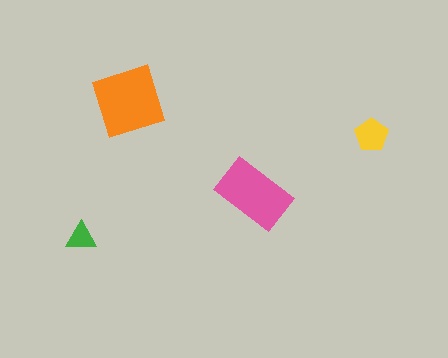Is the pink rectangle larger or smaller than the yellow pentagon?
Larger.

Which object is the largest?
The orange square.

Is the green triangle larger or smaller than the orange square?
Smaller.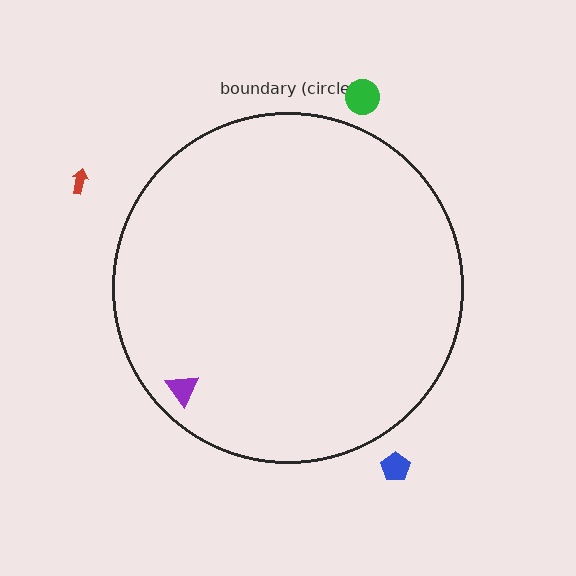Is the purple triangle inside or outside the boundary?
Inside.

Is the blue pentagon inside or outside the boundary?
Outside.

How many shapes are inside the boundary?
1 inside, 3 outside.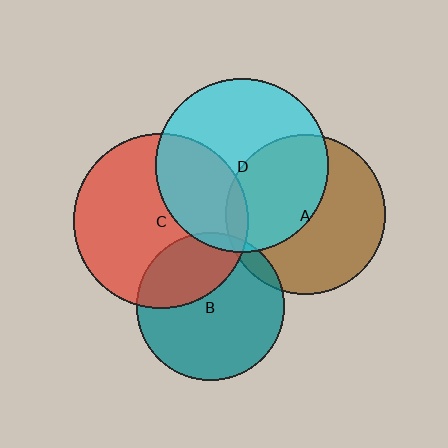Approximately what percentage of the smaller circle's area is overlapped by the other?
Approximately 45%.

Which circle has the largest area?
Circle C (red).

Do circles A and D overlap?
Yes.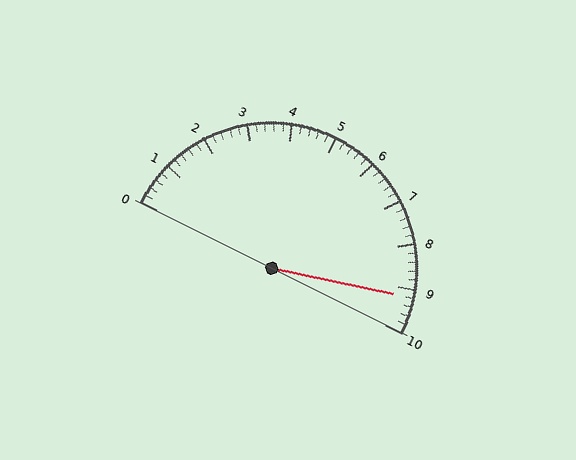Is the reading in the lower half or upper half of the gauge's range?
The reading is in the upper half of the range (0 to 10).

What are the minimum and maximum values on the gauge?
The gauge ranges from 0 to 10.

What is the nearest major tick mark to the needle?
The nearest major tick mark is 9.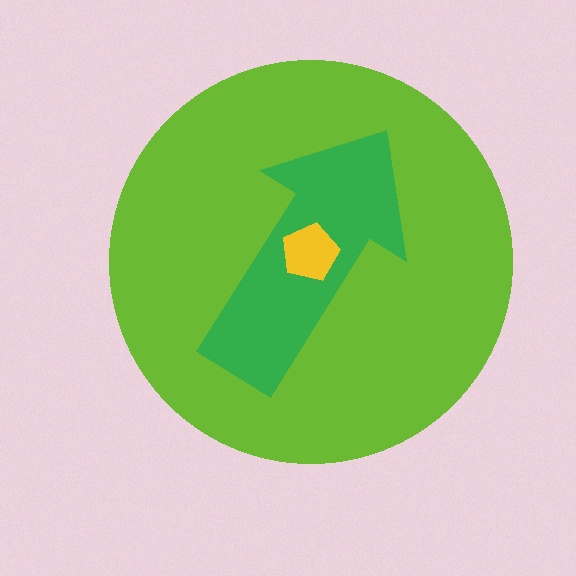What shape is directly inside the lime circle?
The green arrow.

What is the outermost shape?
The lime circle.